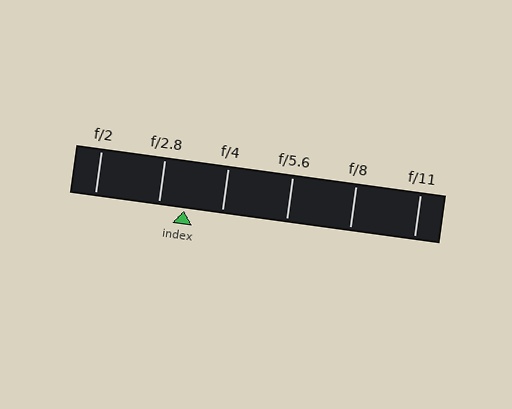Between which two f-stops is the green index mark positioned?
The index mark is between f/2.8 and f/4.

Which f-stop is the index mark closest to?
The index mark is closest to f/2.8.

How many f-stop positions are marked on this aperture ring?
There are 6 f-stop positions marked.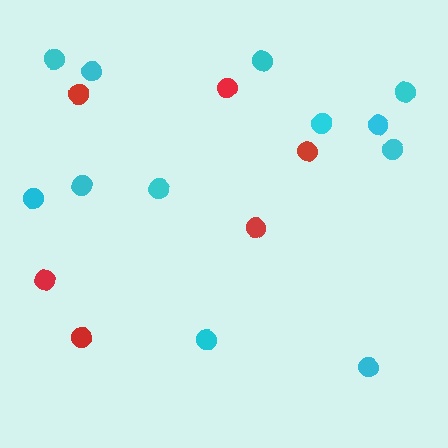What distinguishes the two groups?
There are 2 groups: one group of red circles (6) and one group of cyan circles (12).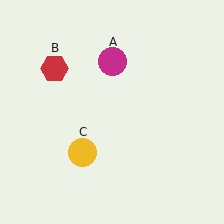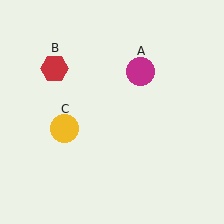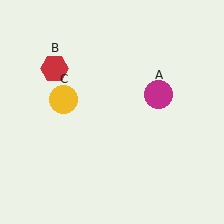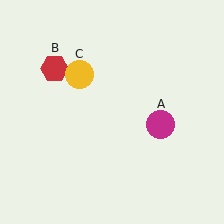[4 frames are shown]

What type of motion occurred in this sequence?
The magenta circle (object A), yellow circle (object C) rotated clockwise around the center of the scene.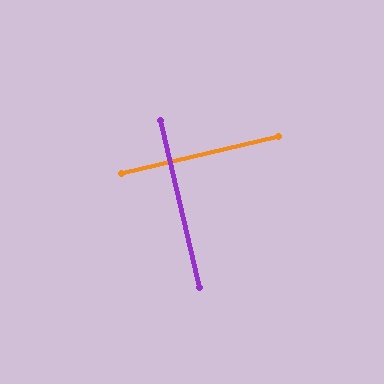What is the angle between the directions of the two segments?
Approximately 90 degrees.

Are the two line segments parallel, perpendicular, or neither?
Perpendicular — they meet at approximately 90°.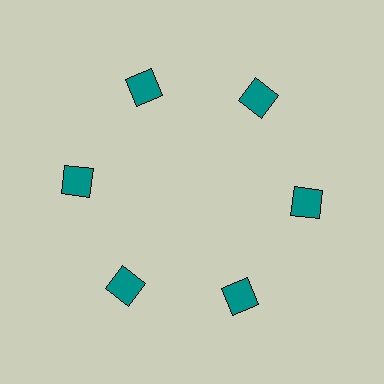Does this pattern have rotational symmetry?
Yes, this pattern has 6-fold rotational symmetry. It looks the same after rotating 60 degrees around the center.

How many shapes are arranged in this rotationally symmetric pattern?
There are 6 shapes, arranged in 6 groups of 1.